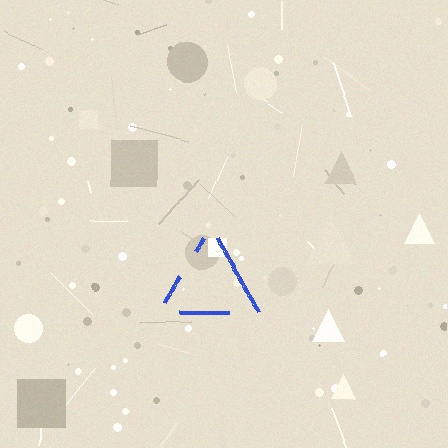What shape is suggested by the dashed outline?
The dashed outline suggests a triangle.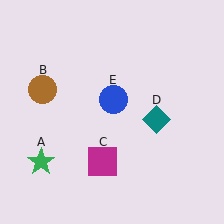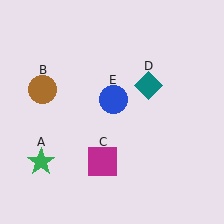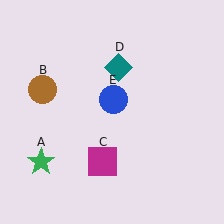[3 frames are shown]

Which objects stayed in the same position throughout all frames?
Green star (object A) and brown circle (object B) and magenta square (object C) and blue circle (object E) remained stationary.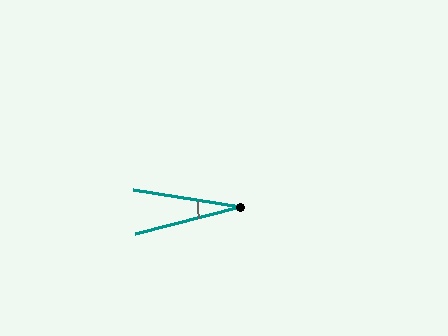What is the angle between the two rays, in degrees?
Approximately 24 degrees.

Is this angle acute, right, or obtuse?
It is acute.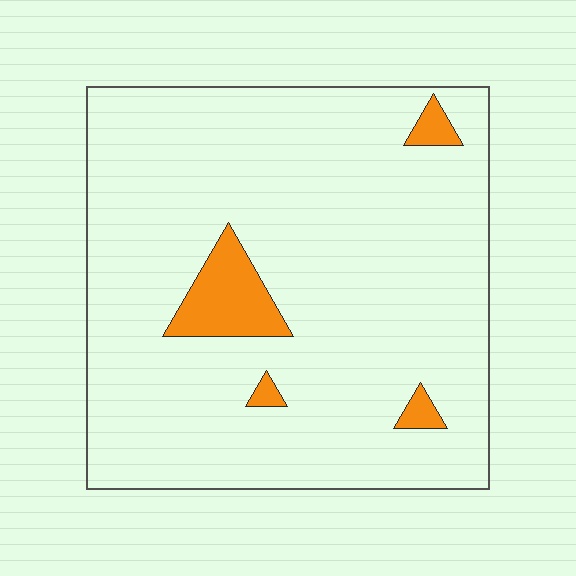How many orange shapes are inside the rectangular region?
4.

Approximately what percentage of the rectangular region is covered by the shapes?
Approximately 5%.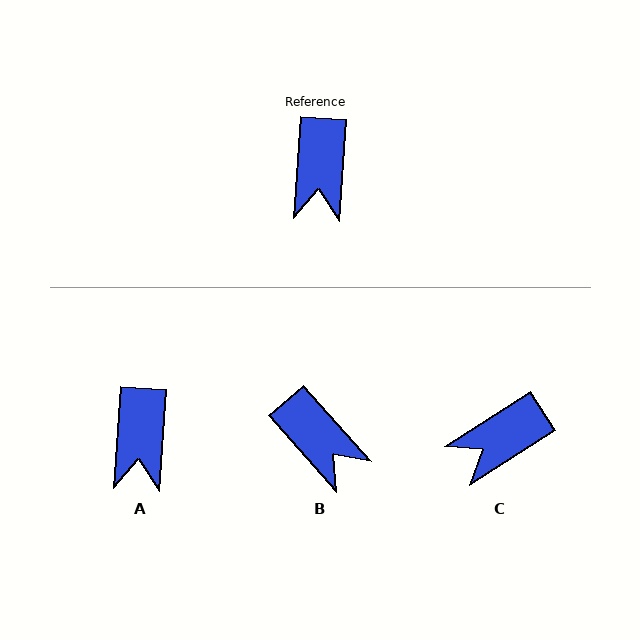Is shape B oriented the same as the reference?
No, it is off by about 45 degrees.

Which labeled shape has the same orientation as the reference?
A.